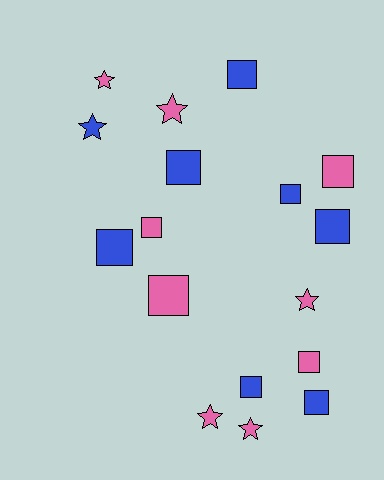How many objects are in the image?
There are 17 objects.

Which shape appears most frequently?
Square, with 11 objects.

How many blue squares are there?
There are 7 blue squares.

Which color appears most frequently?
Pink, with 9 objects.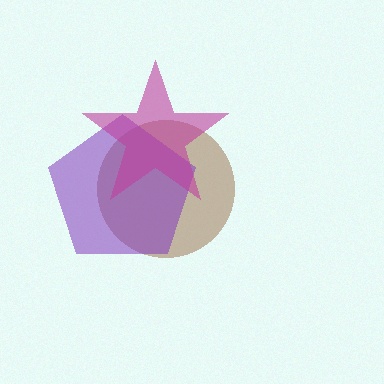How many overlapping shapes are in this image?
There are 3 overlapping shapes in the image.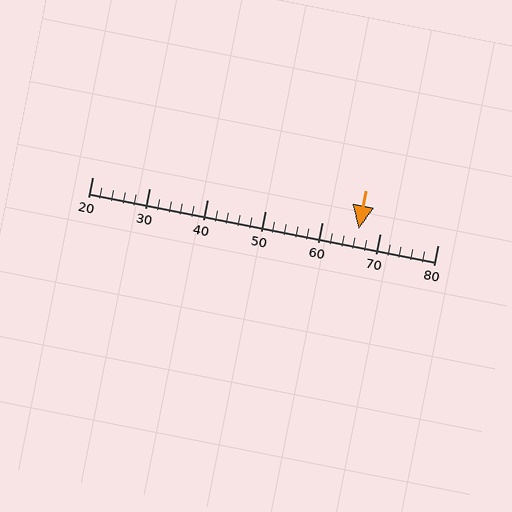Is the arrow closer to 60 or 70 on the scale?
The arrow is closer to 70.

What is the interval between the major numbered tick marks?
The major tick marks are spaced 10 units apart.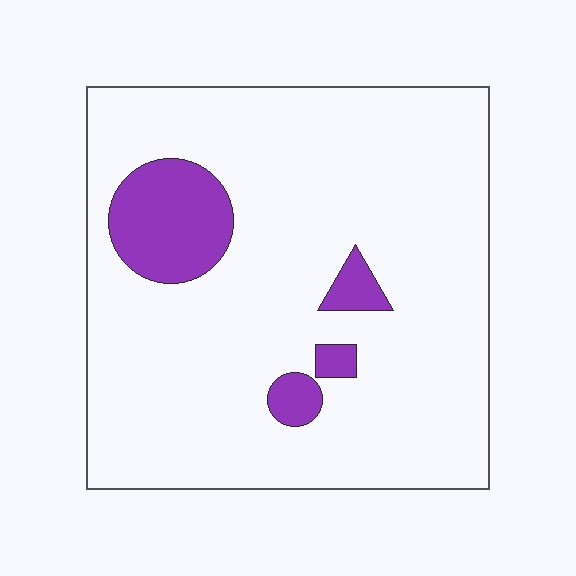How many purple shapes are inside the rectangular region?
4.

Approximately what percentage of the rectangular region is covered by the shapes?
Approximately 10%.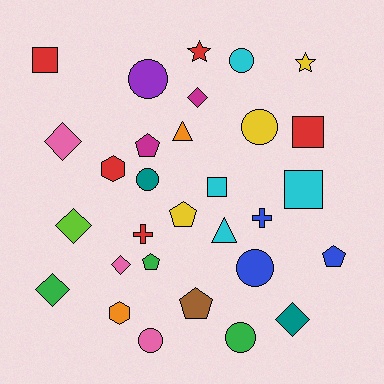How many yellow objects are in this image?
There are 3 yellow objects.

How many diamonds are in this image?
There are 6 diamonds.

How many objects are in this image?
There are 30 objects.